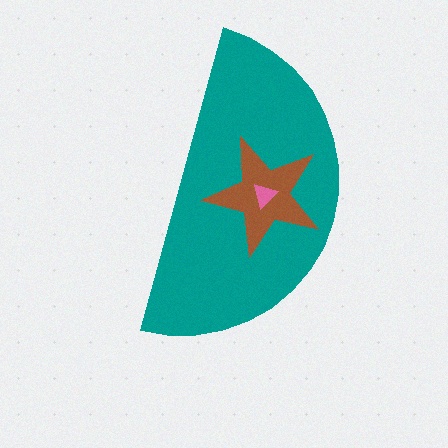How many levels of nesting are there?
3.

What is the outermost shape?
The teal semicircle.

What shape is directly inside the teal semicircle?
The brown star.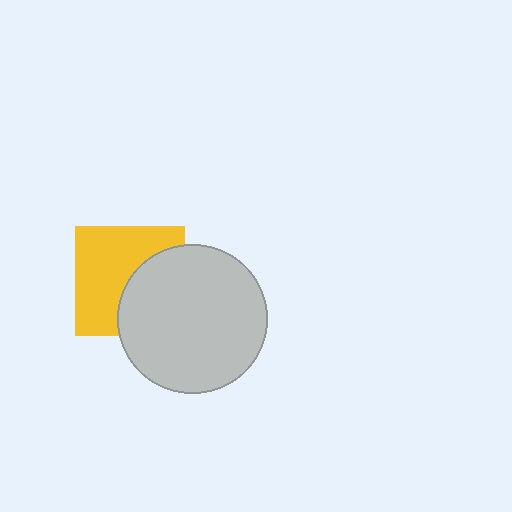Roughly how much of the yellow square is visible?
About half of it is visible (roughly 58%).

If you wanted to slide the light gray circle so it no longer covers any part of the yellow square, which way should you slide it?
Slide it right — that is the most direct way to separate the two shapes.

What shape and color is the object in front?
The object in front is a light gray circle.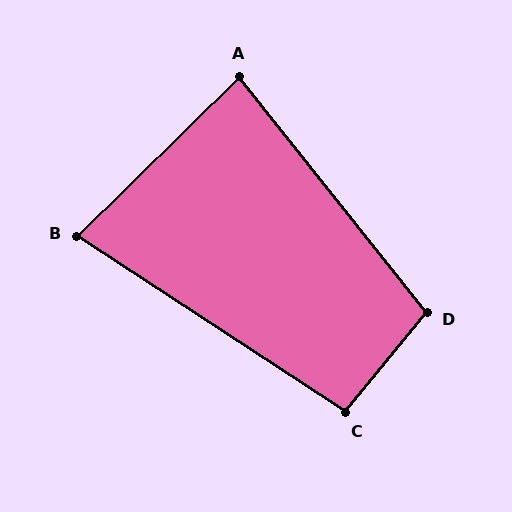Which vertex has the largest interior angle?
D, at approximately 102 degrees.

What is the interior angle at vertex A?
Approximately 84 degrees (acute).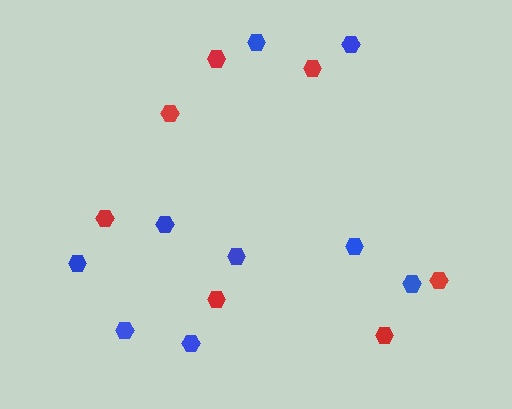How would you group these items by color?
There are 2 groups: one group of red hexagons (7) and one group of blue hexagons (9).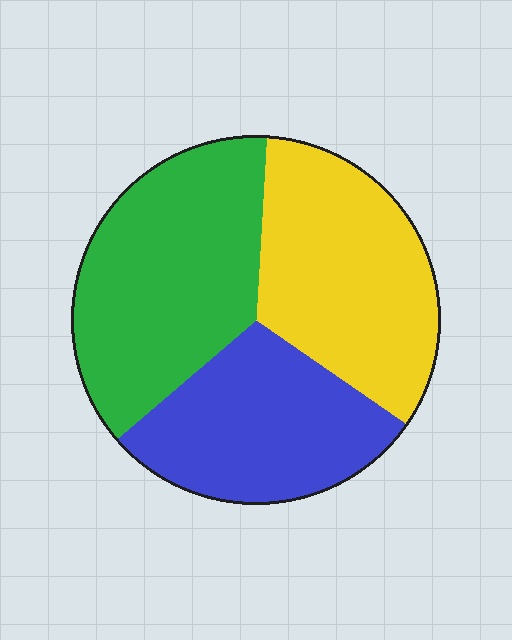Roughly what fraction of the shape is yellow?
Yellow covers 34% of the shape.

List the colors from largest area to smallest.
From largest to smallest: green, yellow, blue.